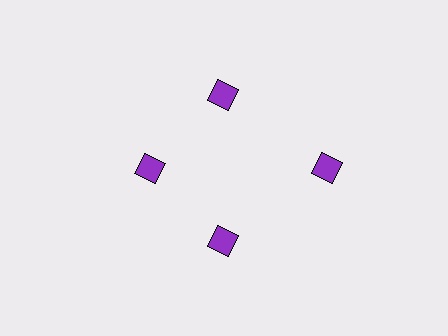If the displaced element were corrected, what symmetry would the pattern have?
It would have 4-fold rotational symmetry — the pattern would map onto itself every 90 degrees.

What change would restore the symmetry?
The symmetry would be restored by moving it inward, back onto the ring so that all 4 diamonds sit at equal angles and equal distance from the center.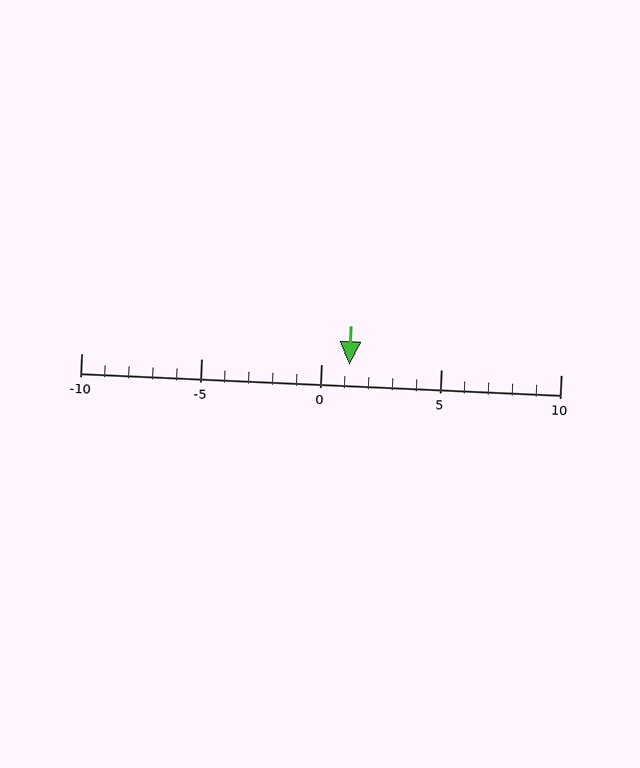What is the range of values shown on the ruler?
The ruler shows values from -10 to 10.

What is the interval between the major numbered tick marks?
The major tick marks are spaced 5 units apart.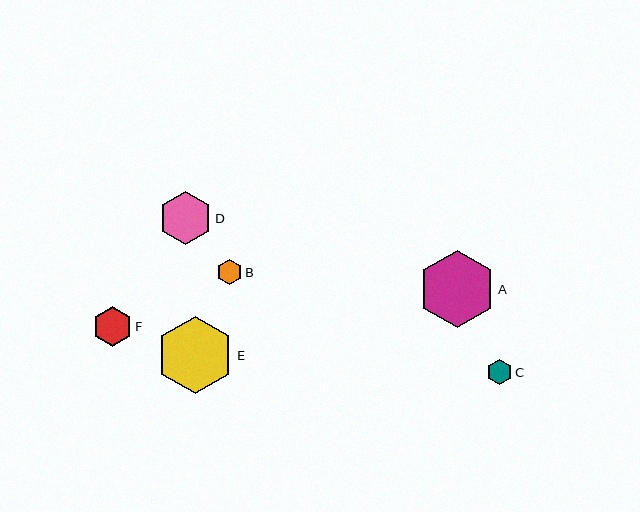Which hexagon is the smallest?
Hexagon B is the smallest with a size of approximately 25 pixels.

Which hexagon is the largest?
Hexagon E is the largest with a size of approximately 77 pixels.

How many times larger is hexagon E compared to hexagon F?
Hexagon E is approximately 1.9 times the size of hexagon F.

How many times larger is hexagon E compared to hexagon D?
Hexagon E is approximately 1.5 times the size of hexagon D.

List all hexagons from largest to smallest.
From largest to smallest: E, A, D, F, C, B.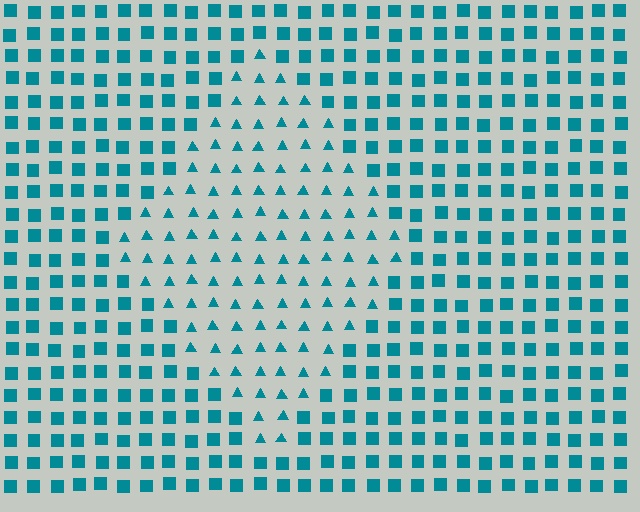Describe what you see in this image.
The image is filled with small teal elements arranged in a uniform grid. A diamond-shaped region contains triangles, while the surrounding area contains squares. The boundary is defined purely by the change in element shape.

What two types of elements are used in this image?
The image uses triangles inside the diamond region and squares outside it.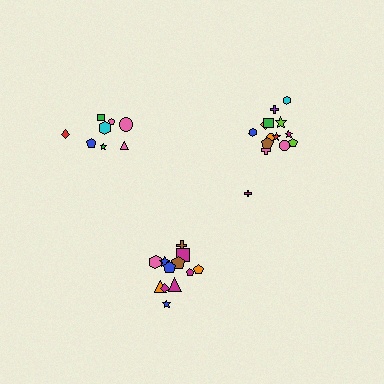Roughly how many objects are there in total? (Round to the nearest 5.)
Roughly 35 objects in total.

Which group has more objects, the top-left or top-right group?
The top-right group.